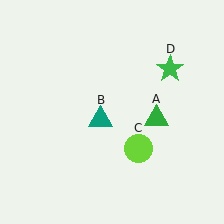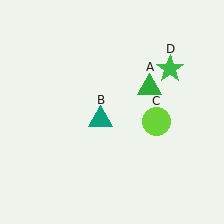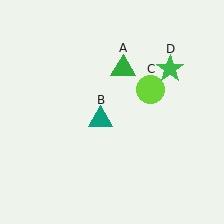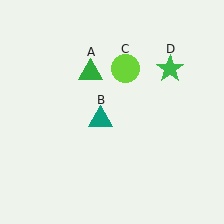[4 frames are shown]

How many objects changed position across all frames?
2 objects changed position: green triangle (object A), lime circle (object C).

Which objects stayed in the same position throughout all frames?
Teal triangle (object B) and green star (object D) remained stationary.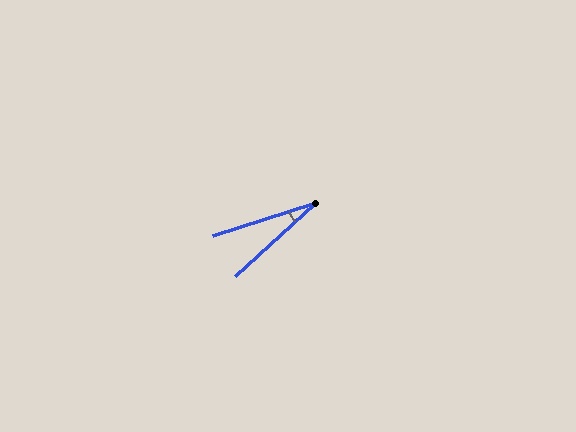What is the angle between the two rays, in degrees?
Approximately 25 degrees.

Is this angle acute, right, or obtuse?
It is acute.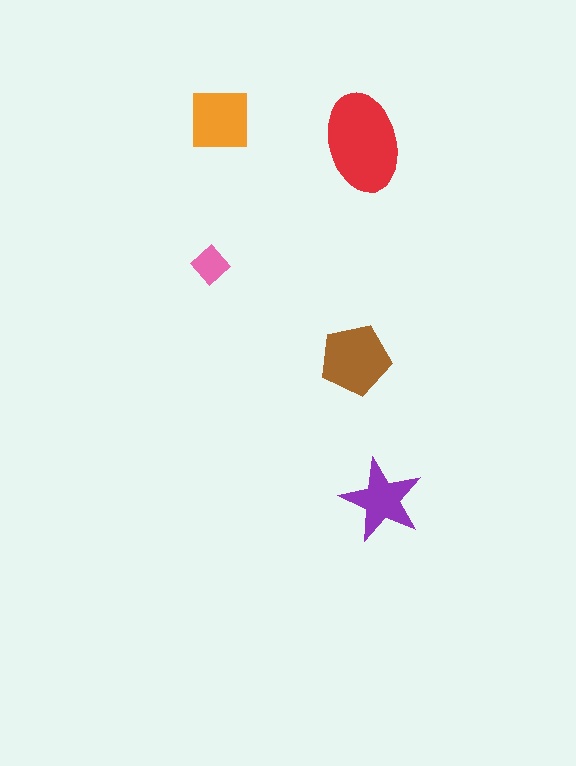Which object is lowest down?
The purple star is bottommost.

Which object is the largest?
The red ellipse.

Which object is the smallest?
The pink diamond.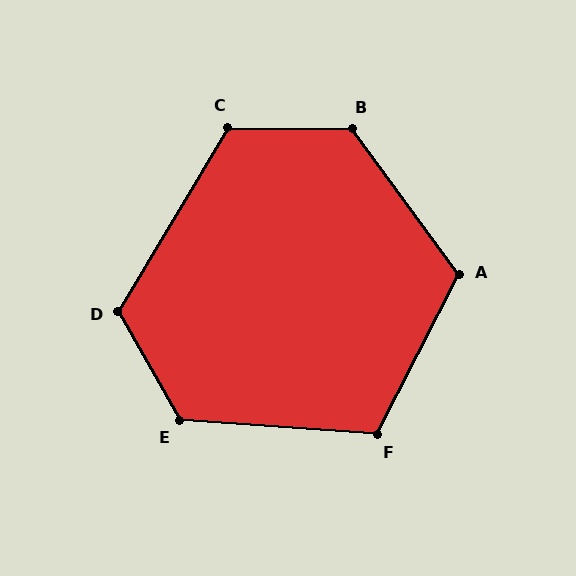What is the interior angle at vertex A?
Approximately 117 degrees (obtuse).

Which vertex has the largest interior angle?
B, at approximately 127 degrees.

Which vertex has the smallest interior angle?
F, at approximately 113 degrees.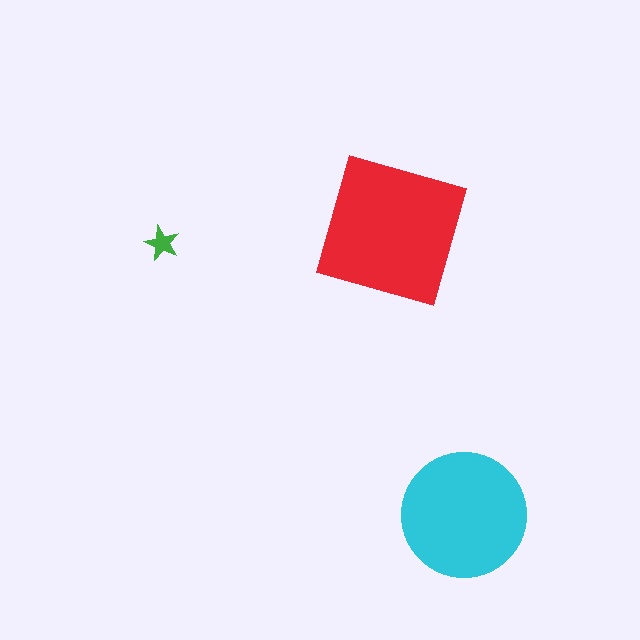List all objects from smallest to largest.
The green star, the cyan circle, the red square.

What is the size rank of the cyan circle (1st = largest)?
2nd.